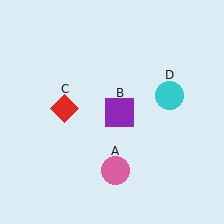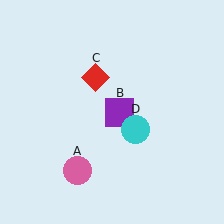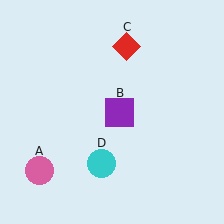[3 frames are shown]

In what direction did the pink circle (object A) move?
The pink circle (object A) moved left.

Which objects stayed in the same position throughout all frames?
Purple square (object B) remained stationary.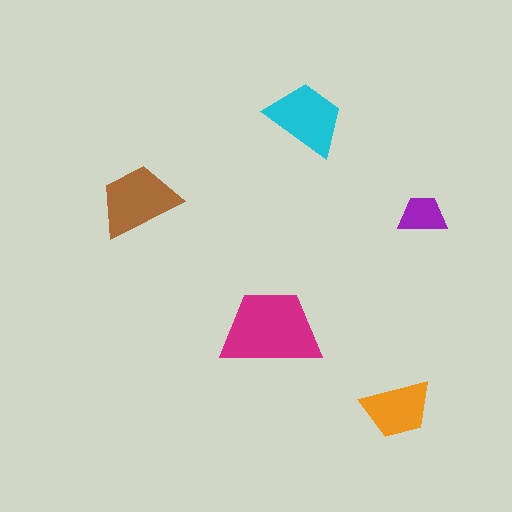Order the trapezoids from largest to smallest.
the magenta one, the brown one, the cyan one, the orange one, the purple one.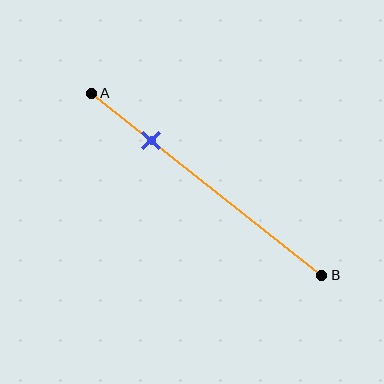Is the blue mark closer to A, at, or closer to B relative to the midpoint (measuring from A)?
The blue mark is closer to point A than the midpoint of segment AB.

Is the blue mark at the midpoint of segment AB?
No, the mark is at about 25% from A, not at the 50% midpoint.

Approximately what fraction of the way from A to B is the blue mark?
The blue mark is approximately 25% of the way from A to B.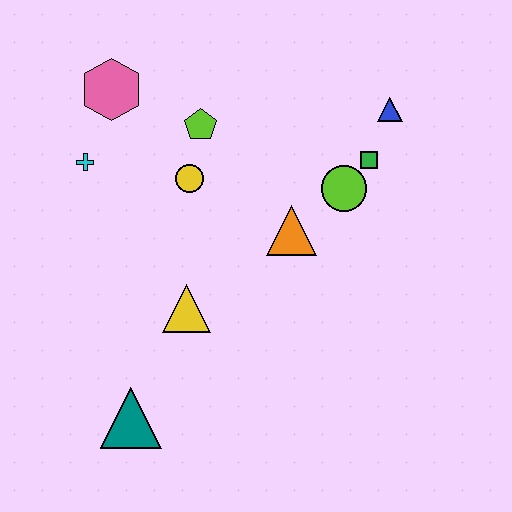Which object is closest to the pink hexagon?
The cyan cross is closest to the pink hexagon.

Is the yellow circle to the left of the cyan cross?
No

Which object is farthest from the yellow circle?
The teal triangle is farthest from the yellow circle.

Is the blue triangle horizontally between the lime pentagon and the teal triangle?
No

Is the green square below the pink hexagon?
Yes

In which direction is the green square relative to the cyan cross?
The green square is to the right of the cyan cross.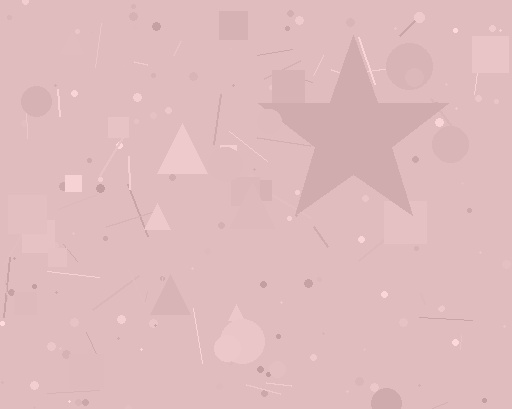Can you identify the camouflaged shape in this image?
The camouflaged shape is a star.